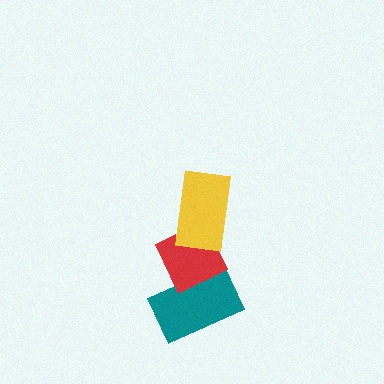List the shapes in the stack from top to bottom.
From top to bottom: the yellow rectangle, the red diamond, the teal rectangle.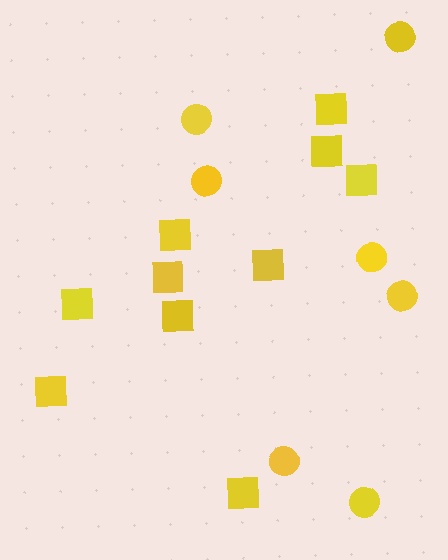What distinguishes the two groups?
There are 2 groups: one group of circles (7) and one group of squares (10).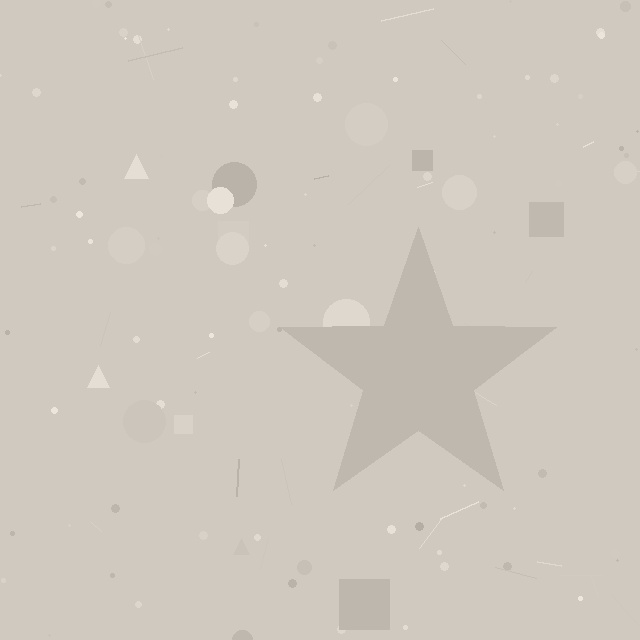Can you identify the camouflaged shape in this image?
The camouflaged shape is a star.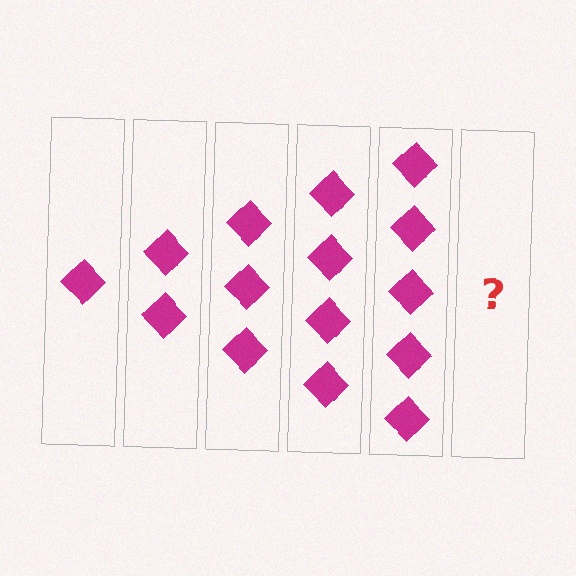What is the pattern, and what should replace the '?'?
The pattern is that each step adds one more diamond. The '?' should be 6 diamonds.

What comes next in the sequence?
The next element should be 6 diamonds.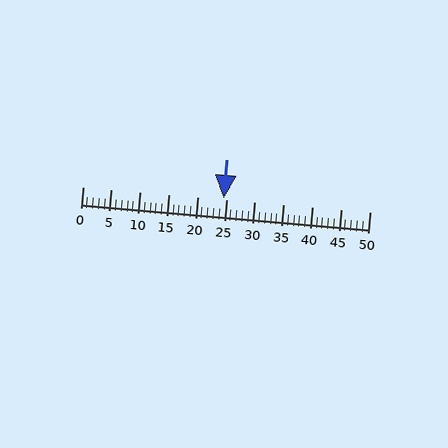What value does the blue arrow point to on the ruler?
The blue arrow points to approximately 25.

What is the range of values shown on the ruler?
The ruler shows values from 0 to 50.